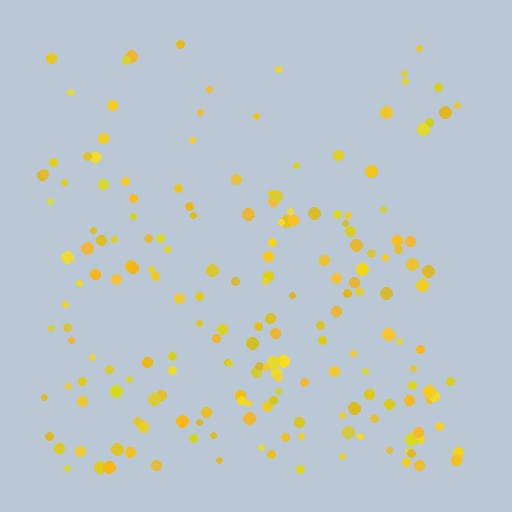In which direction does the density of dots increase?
From top to bottom, with the bottom side densest.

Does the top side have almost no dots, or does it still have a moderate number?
Still a moderate number, just noticeably fewer than the bottom.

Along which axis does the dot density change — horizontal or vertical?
Vertical.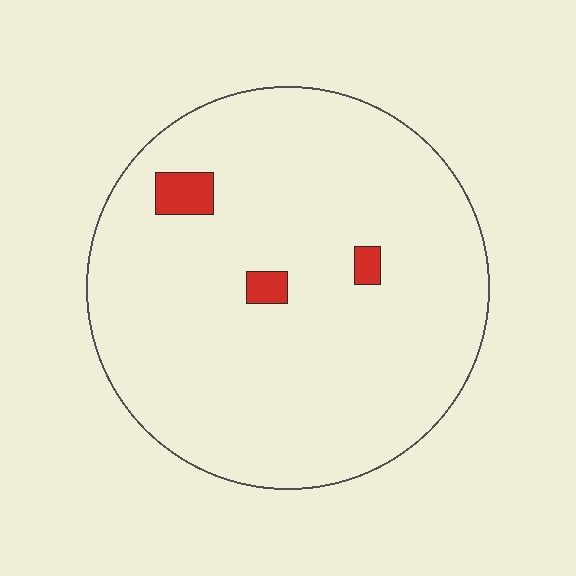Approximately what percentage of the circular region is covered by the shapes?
Approximately 5%.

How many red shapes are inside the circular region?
3.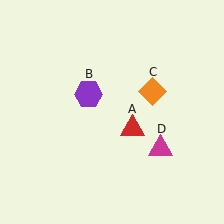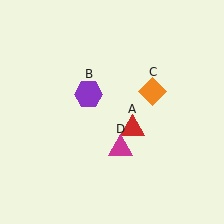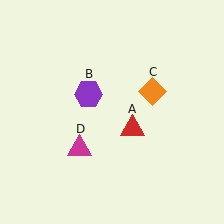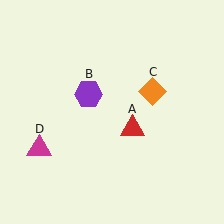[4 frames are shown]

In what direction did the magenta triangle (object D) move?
The magenta triangle (object D) moved left.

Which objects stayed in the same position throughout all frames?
Red triangle (object A) and purple hexagon (object B) and orange diamond (object C) remained stationary.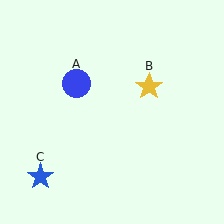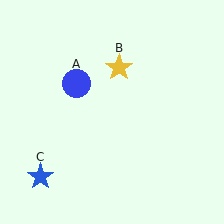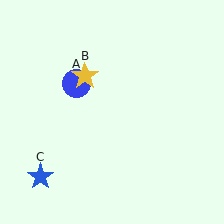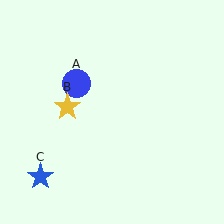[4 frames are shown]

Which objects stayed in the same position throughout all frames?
Blue circle (object A) and blue star (object C) remained stationary.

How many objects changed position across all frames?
1 object changed position: yellow star (object B).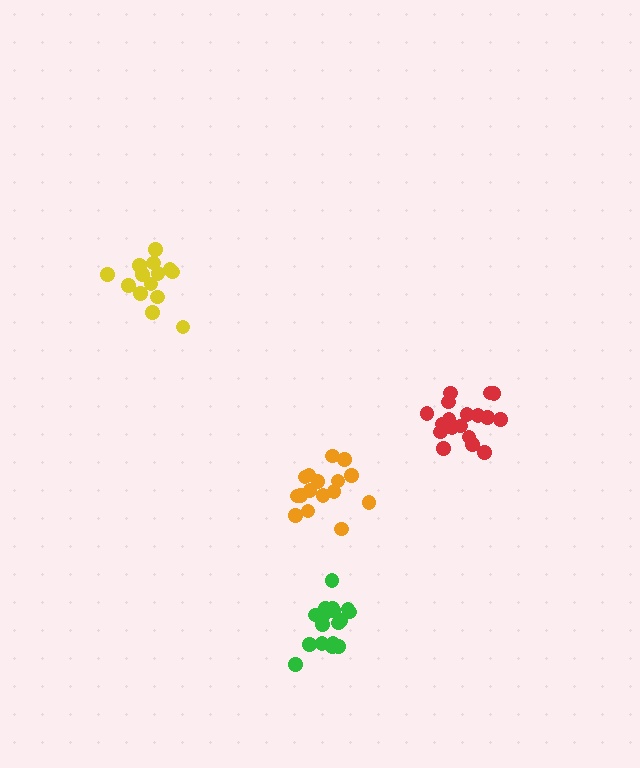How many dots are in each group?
Group 1: 16 dots, Group 2: 20 dots, Group 3: 14 dots, Group 4: 17 dots (67 total).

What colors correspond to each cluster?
The clusters are colored: orange, red, yellow, green.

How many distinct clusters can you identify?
There are 4 distinct clusters.